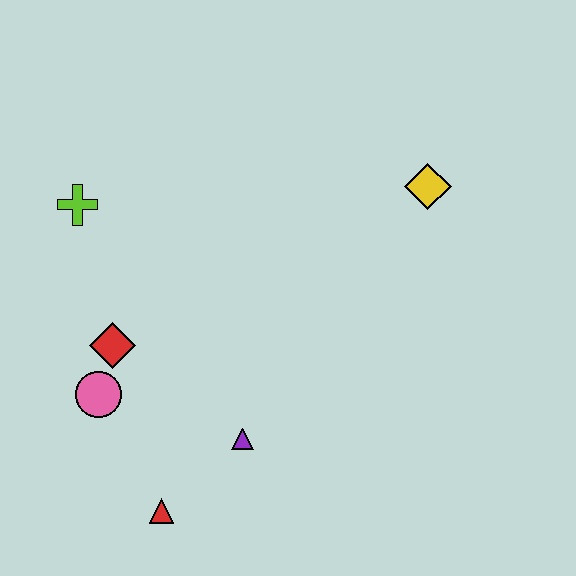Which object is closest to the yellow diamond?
The purple triangle is closest to the yellow diamond.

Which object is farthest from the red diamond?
The yellow diamond is farthest from the red diamond.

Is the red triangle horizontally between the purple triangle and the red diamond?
Yes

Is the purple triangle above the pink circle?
No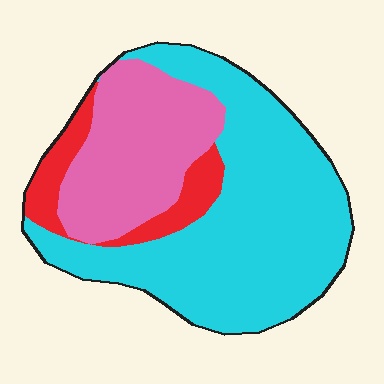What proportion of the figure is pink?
Pink takes up between a quarter and a half of the figure.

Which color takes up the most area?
Cyan, at roughly 60%.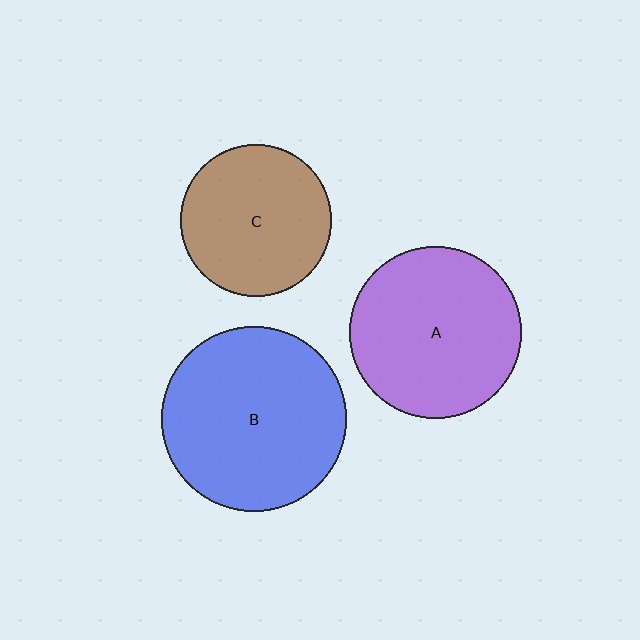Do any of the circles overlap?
No, none of the circles overlap.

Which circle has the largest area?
Circle B (blue).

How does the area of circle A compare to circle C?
Approximately 1.3 times.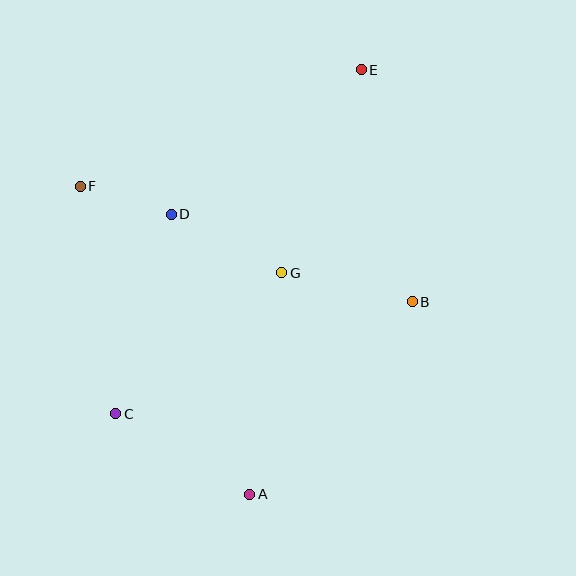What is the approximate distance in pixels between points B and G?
The distance between B and G is approximately 134 pixels.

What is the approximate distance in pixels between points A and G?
The distance between A and G is approximately 223 pixels.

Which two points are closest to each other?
Points D and F are closest to each other.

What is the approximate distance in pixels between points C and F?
The distance between C and F is approximately 230 pixels.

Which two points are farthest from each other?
Points A and E are farthest from each other.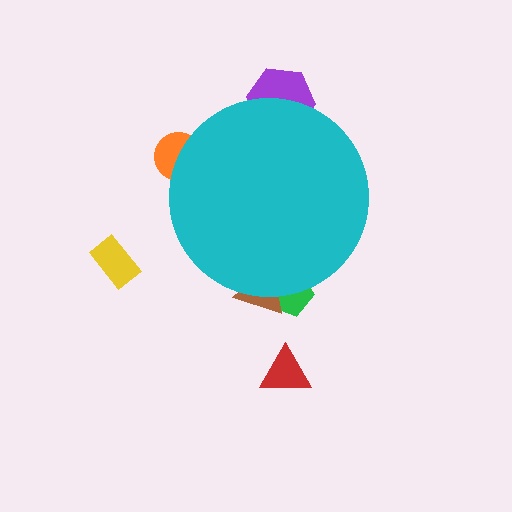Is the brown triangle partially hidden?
Yes, the brown triangle is partially hidden behind the cyan circle.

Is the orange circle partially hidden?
Yes, the orange circle is partially hidden behind the cyan circle.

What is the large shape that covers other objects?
A cyan circle.